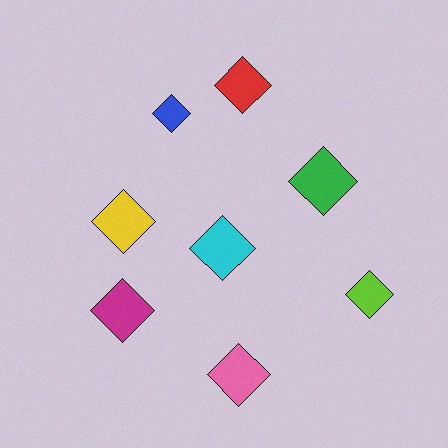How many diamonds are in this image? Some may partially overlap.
There are 8 diamonds.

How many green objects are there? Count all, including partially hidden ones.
There is 1 green object.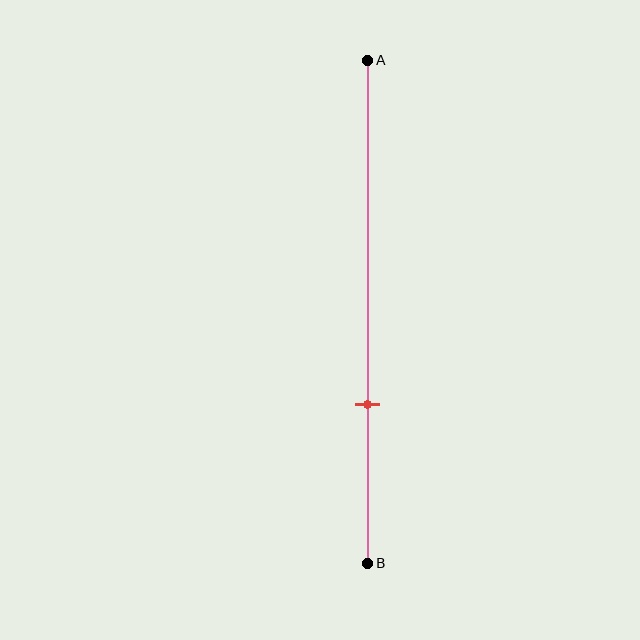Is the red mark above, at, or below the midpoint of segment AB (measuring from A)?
The red mark is below the midpoint of segment AB.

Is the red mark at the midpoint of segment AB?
No, the mark is at about 70% from A, not at the 50% midpoint.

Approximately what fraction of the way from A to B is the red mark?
The red mark is approximately 70% of the way from A to B.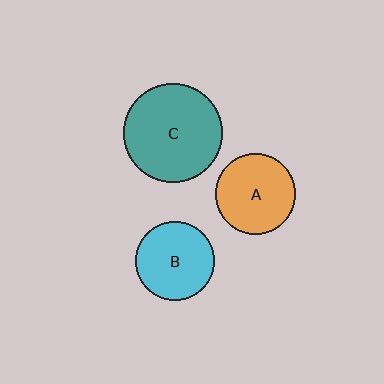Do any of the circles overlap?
No, none of the circles overlap.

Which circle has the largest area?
Circle C (teal).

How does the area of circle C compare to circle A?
Approximately 1.5 times.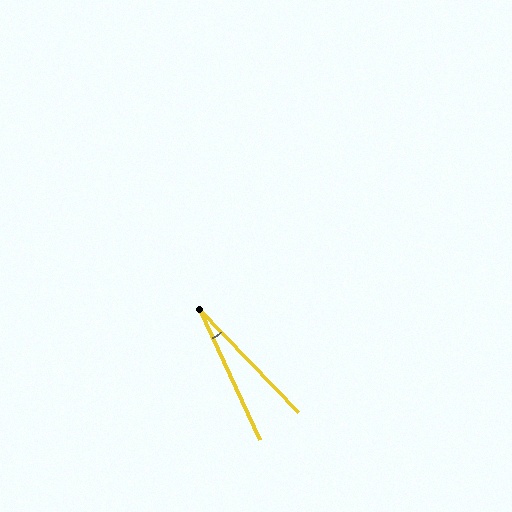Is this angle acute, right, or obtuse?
It is acute.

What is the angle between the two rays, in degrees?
Approximately 19 degrees.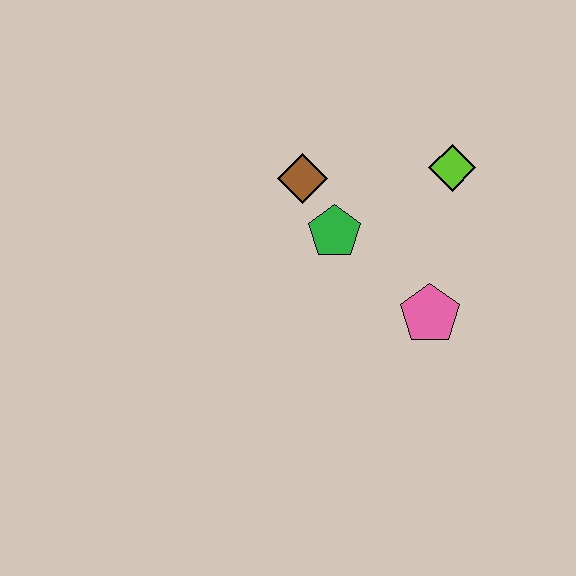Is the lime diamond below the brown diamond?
No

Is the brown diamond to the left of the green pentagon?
Yes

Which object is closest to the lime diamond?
The green pentagon is closest to the lime diamond.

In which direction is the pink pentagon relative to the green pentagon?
The pink pentagon is to the right of the green pentagon.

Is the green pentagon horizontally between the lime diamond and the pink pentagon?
No